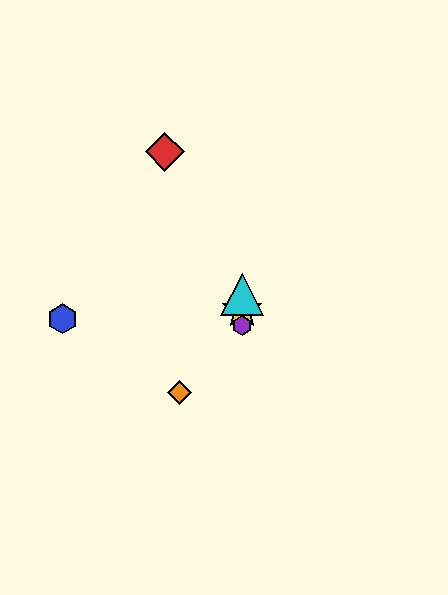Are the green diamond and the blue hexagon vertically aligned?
No, the green diamond is at x≈242 and the blue hexagon is at x≈62.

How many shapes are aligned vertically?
4 shapes (the green diamond, the yellow star, the purple hexagon, the cyan triangle) are aligned vertically.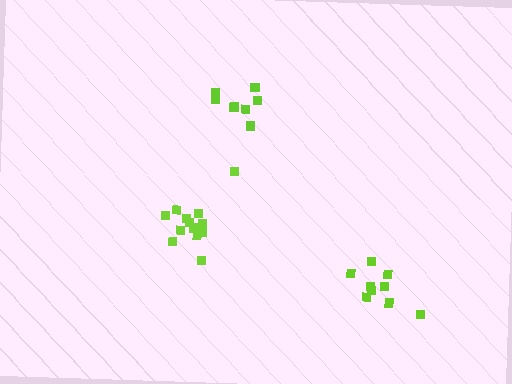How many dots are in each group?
Group 1: 13 dots, Group 2: 9 dots, Group 3: 8 dots (30 total).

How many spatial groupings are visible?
There are 3 spatial groupings.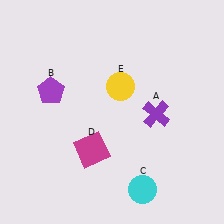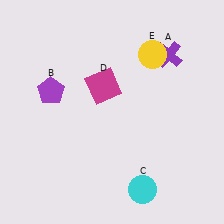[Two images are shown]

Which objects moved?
The objects that moved are: the purple cross (A), the magenta square (D), the yellow circle (E).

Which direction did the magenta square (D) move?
The magenta square (D) moved up.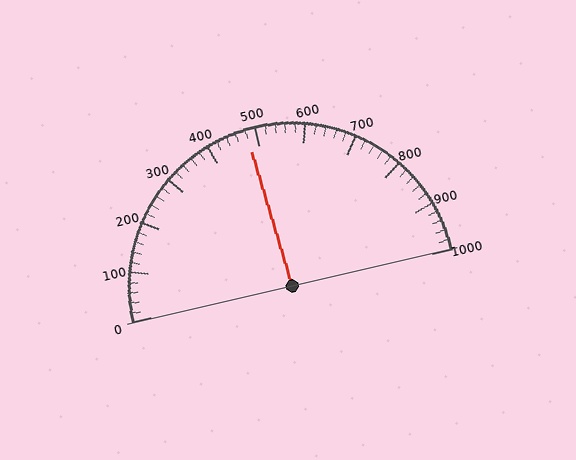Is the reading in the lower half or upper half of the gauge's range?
The reading is in the lower half of the range (0 to 1000).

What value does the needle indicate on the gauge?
The needle indicates approximately 480.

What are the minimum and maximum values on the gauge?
The gauge ranges from 0 to 1000.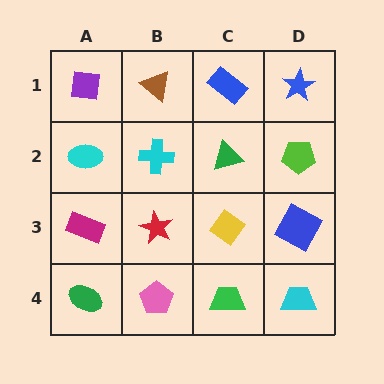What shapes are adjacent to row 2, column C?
A blue rectangle (row 1, column C), a yellow diamond (row 3, column C), a cyan cross (row 2, column B), a lime pentagon (row 2, column D).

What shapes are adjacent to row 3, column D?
A lime pentagon (row 2, column D), a cyan trapezoid (row 4, column D), a yellow diamond (row 3, column C).